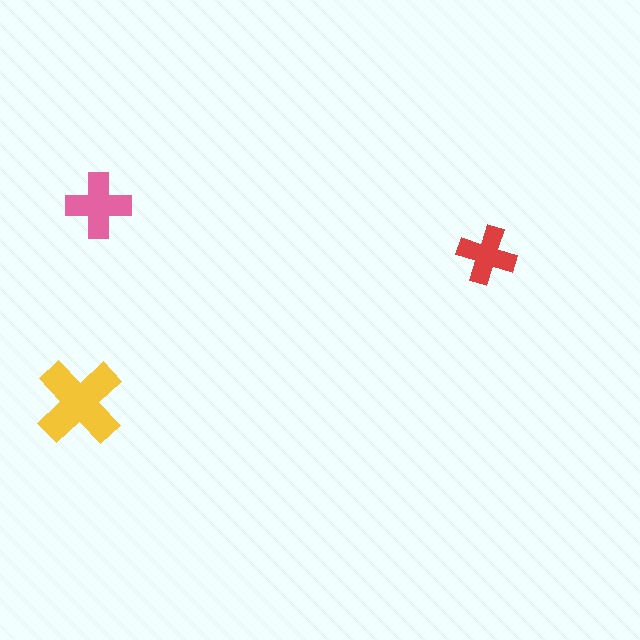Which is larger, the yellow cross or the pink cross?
The yellow one.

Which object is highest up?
The pink cross is topmost.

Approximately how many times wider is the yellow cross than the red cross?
About 1.5 times wider.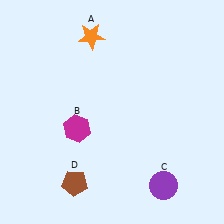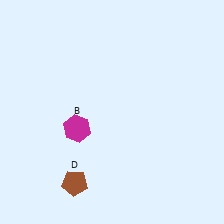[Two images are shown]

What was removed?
The orange star (A), the purple circle (C) were removed in Image 2.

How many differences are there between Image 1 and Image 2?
There are 2 differences between the two images.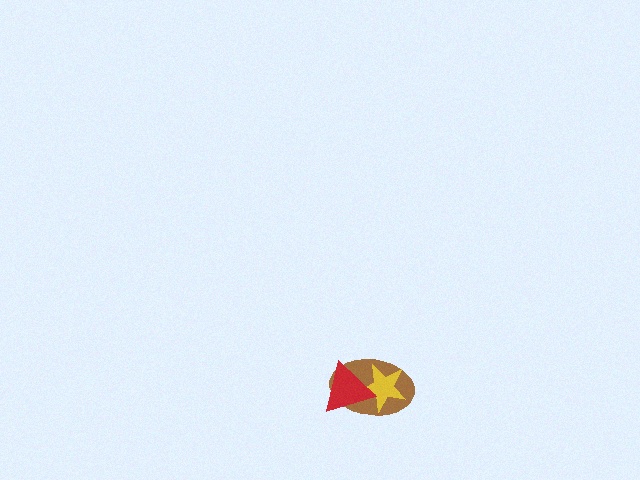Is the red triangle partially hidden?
No, no other shape covers it.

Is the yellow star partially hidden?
Yes, it is partially covered by another shape.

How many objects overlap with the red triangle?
2 objects overlap with the red triangle.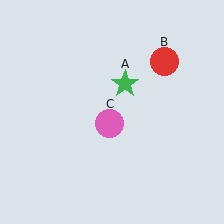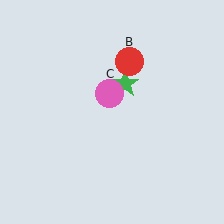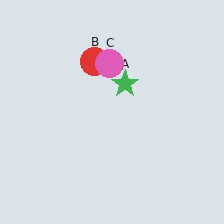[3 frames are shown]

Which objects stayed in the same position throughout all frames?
Green star (object A) remained stationary.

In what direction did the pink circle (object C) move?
The pink circle (object C) moved up.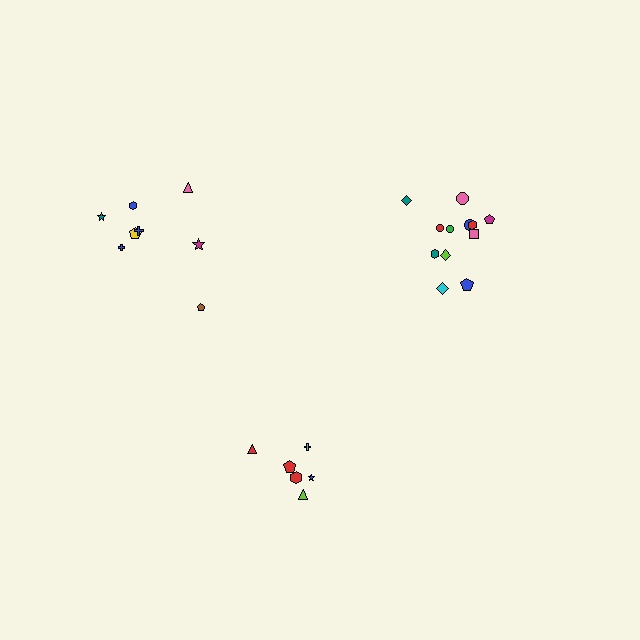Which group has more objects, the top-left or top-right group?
The top-right group.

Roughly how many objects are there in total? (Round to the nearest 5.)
Roughly 25 objects in total.